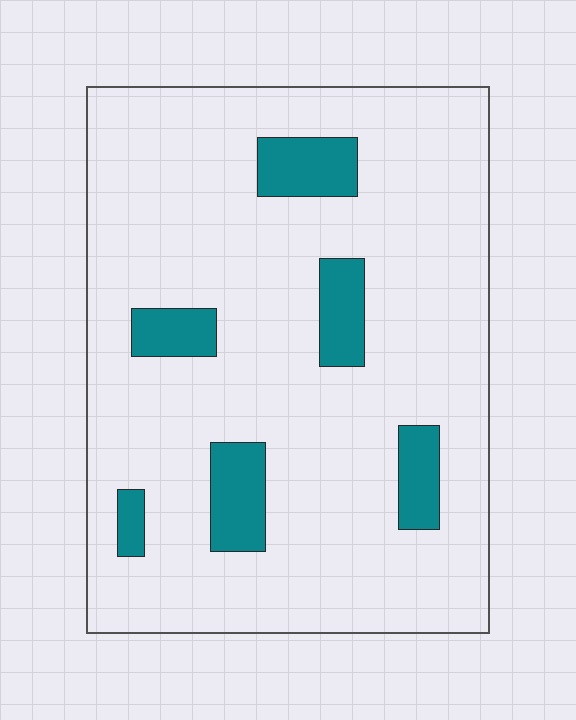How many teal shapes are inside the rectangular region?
6.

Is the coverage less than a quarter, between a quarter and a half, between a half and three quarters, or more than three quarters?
Less than a quarter.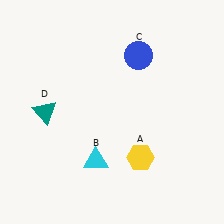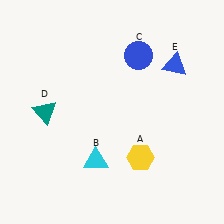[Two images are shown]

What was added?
A blue triangle (E) was added in Image 2.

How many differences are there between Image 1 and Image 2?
There is 1 difference between the two images.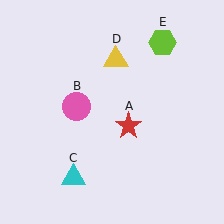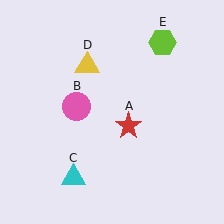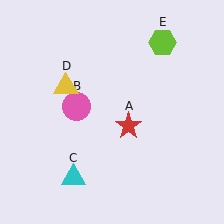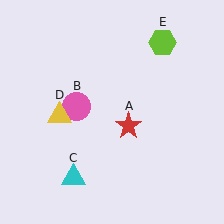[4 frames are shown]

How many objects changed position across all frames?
1 object changed position: yellow triangle (object D).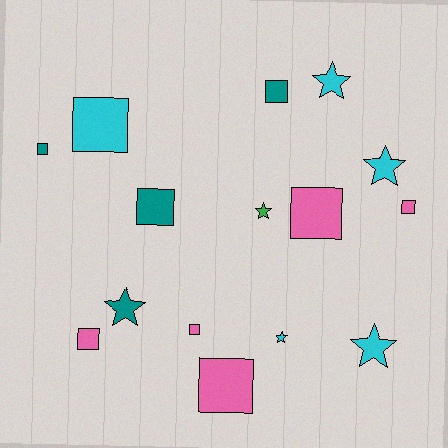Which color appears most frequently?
Pink, with 5 objects.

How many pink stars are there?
There are no pink stars.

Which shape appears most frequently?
Square, with 9 objects.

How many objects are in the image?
There are 15 objects.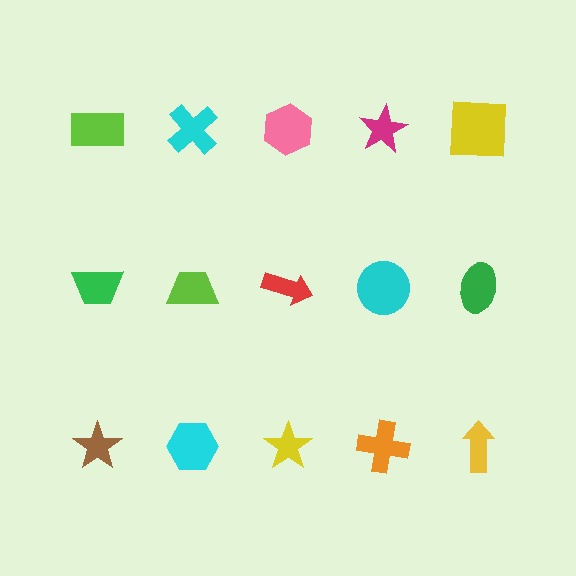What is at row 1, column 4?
A magenta star.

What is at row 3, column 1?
A brown star.